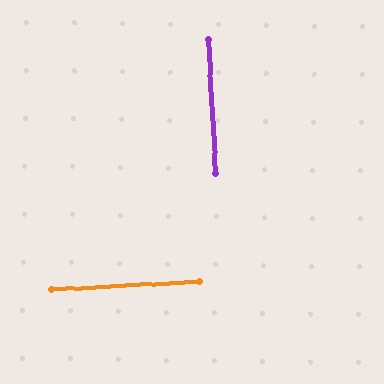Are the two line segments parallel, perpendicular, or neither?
Perpendicular — they meet at approximately 90°.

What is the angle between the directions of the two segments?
Approximately 90 degrees.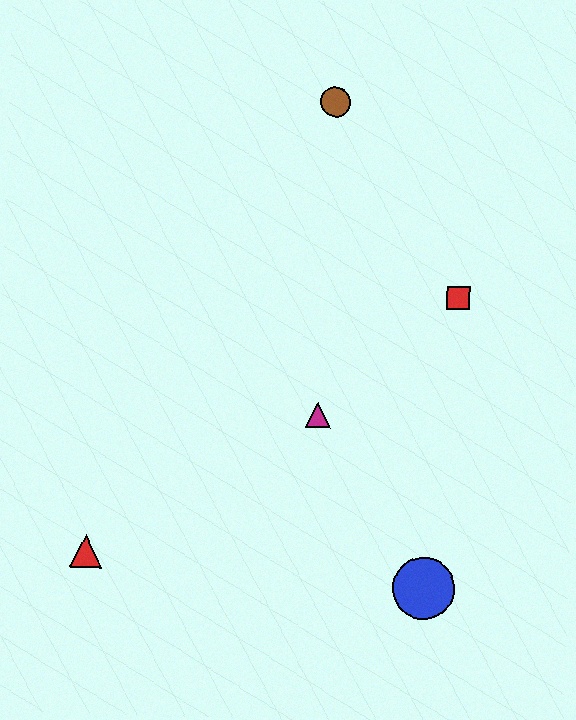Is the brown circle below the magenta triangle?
No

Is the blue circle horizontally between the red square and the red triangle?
Yes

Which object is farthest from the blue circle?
The brown circle is farthest from the blue circle.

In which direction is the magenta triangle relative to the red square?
The magenta triangle is to the left of the red square.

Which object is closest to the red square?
The magenta triangle is closest to the red square.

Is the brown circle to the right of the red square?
No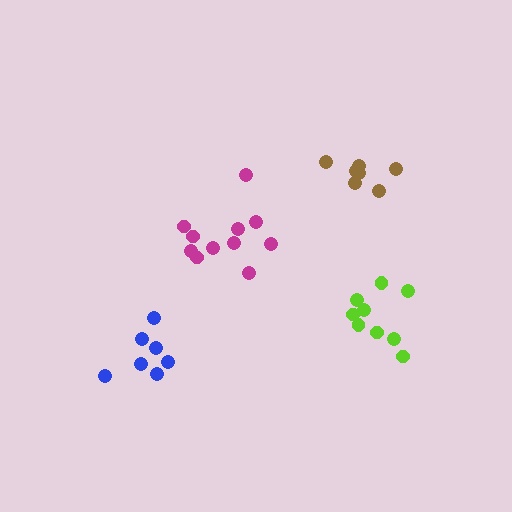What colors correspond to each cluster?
The clusters are colored: magenta, lime, brown, blue.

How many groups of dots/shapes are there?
There are 4 groups.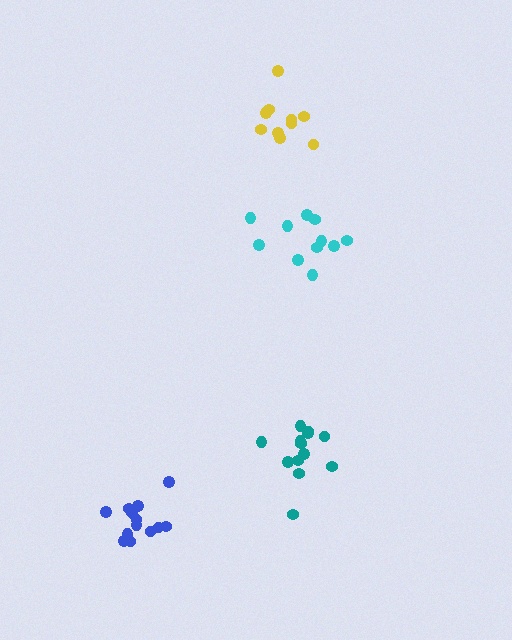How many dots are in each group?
Group 1: 10 dots, Group 2: 13 dots, Group 3: 11 dots, Group 4: 14 dots (48 total).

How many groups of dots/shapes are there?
There are 4 groups.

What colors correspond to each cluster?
The clusters are colored: yellow, teal, cyan, blue.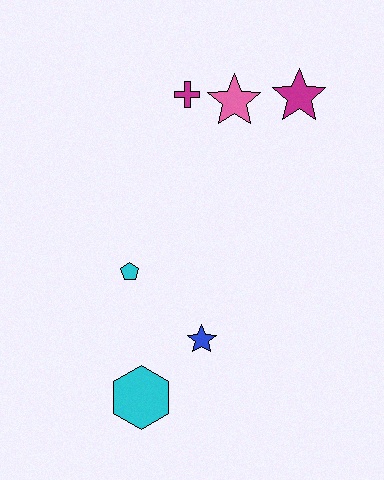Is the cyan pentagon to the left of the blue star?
Yes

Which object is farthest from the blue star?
The magenta star is farthest from the blue star.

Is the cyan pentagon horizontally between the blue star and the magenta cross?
No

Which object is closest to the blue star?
The cyan hexagon is closest to the blue star.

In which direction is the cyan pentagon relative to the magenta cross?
The cyan pentagon is below the magenta cross.